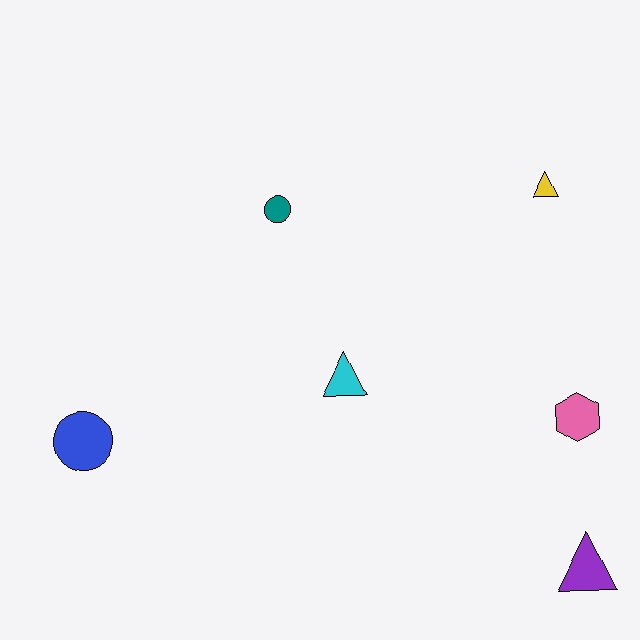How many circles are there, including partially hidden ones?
There are 2 circles.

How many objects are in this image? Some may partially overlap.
There are 6 objects.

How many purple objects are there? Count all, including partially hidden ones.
There is 1 purple object.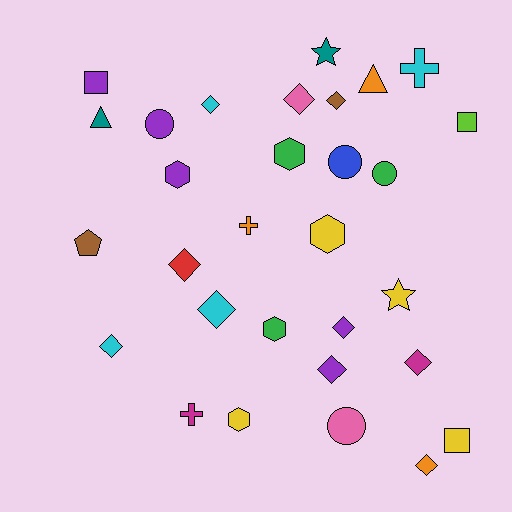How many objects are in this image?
There are 30 objects.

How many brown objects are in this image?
There are 2 brown objects.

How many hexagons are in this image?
There are 5 hexagons.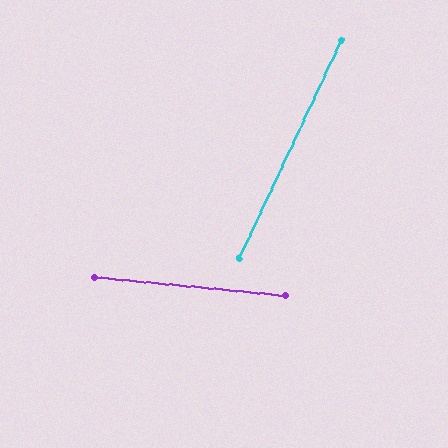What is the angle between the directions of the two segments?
Approximately 70 degrees.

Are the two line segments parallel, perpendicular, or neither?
Neither parallel nor perpendicular — they differ by about 70°.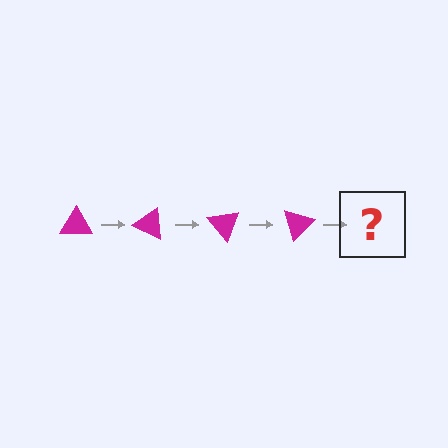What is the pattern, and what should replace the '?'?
The pattern is that the triangle rotates 25 degrees each step. The '?' should be a magenta triangle rotated 100 degrees.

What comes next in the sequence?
The next element should be a magenta triangle rotated 100 degrees.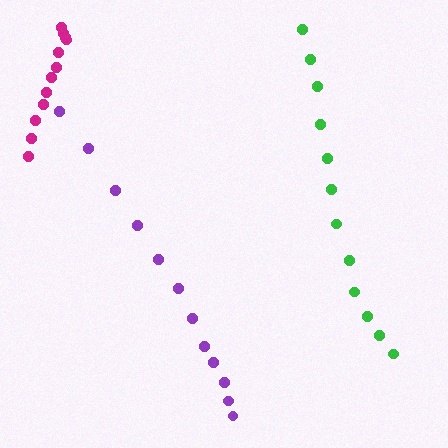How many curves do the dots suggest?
There are 3 distinct paths.